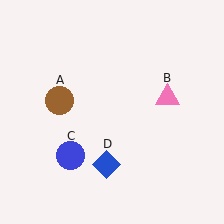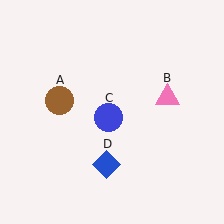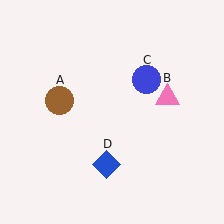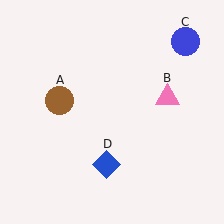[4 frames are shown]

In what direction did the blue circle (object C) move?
The blue circle (object C) moved up and to the right.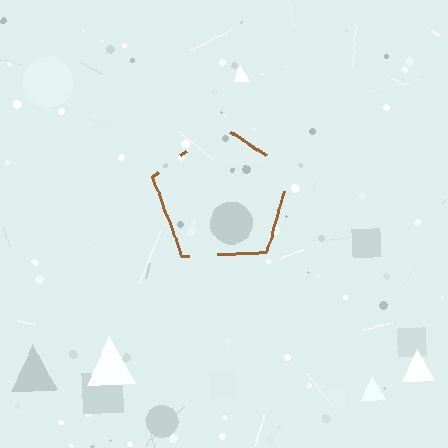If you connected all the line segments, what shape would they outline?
They would outline a pentagon.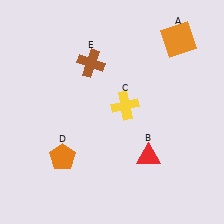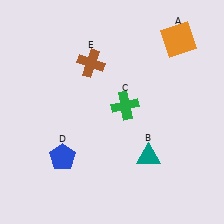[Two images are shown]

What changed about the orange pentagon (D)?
In Image 1, D is orange. In Image 2, it changed to blue.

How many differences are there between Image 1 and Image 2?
There are 3 differences between the two images.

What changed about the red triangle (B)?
In Image 1, B is red. In Image 2, it changed to teal.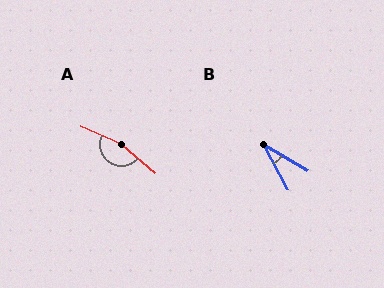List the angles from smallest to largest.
B (32°), A (164°).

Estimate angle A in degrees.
Approximately 164 degrees.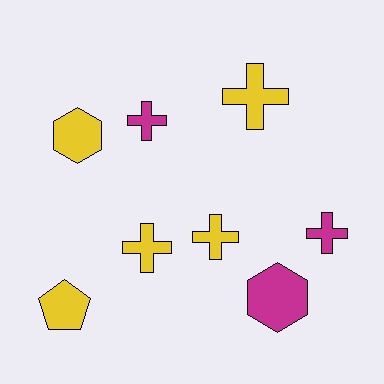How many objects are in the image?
There are 8 objects.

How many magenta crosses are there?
There are 2 magenta crosses.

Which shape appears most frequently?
Cross, with 5 objects.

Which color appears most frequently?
Yellow, with 5 objects.